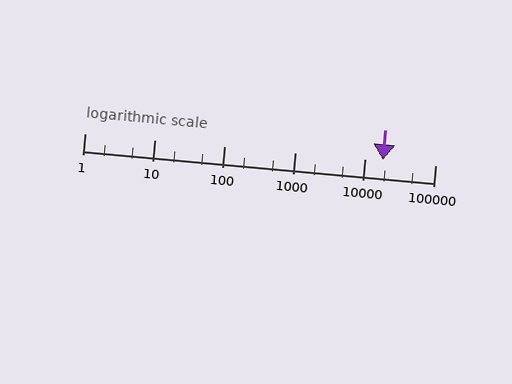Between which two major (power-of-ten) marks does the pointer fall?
The pointer is between 10000 and 100000.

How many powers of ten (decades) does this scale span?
The scale spans 5 decades, from 1 to 100000.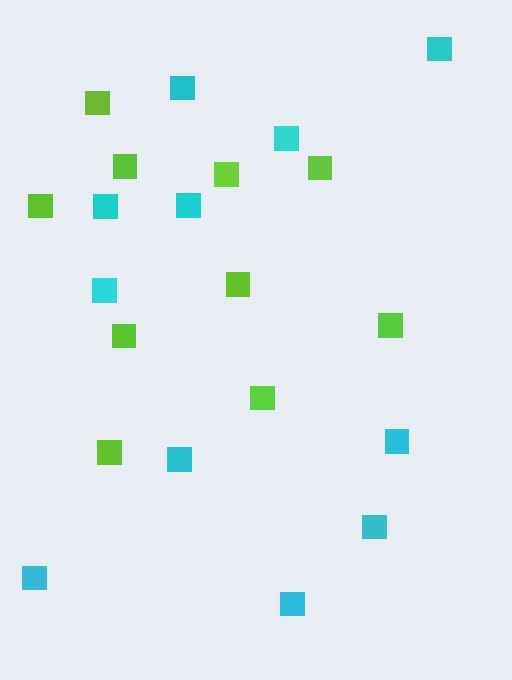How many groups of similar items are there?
There are 2 groups: one group of cyan squares (11) and one group of lime squares (10).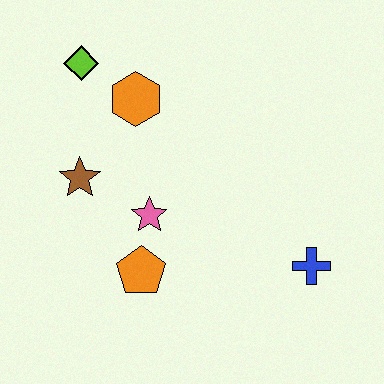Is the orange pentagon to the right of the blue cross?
No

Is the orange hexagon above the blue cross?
Yes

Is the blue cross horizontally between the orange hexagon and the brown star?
No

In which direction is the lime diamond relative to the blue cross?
The lime diamond is to the left of the blue cross.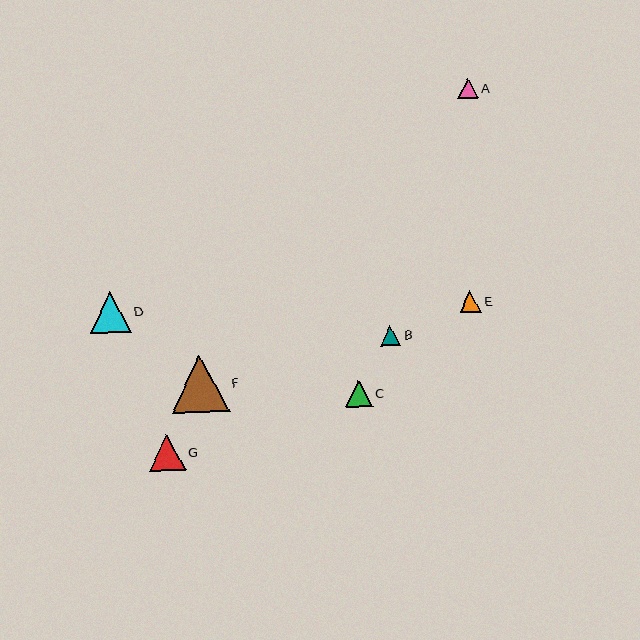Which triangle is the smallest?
Triangle A is the smallest with a size of approximately 20 pixels.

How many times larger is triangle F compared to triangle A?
Triangle F is approximately 2.8 times the size of triangle A.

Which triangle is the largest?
Triangle F is the largest with a size of approximately 57 pixels.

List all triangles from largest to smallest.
From largest to smallest: F, D, G, C, E, B, A.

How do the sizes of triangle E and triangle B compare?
Triangle E and triangle B are approximately the same size.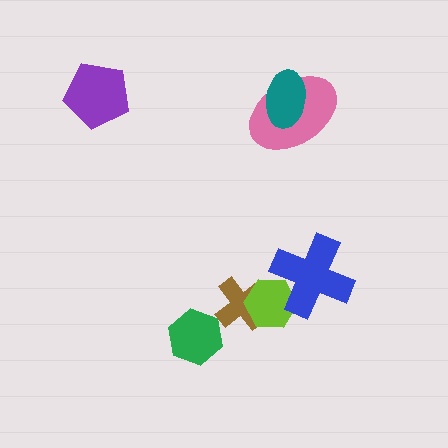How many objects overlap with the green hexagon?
0 objects overlap with the green hexagon.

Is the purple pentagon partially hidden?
No, no other shape covers it.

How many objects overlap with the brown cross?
1 object overlaps with the brown cross.